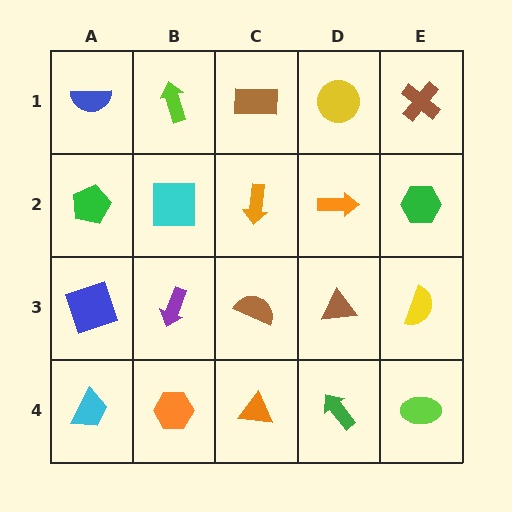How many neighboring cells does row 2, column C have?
4.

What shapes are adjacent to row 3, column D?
An orange arrow (row 2, column D), a green arrow (row 4, column D), a brown semicircle (row 3, column C), a yellow semicircle (row 3, column E).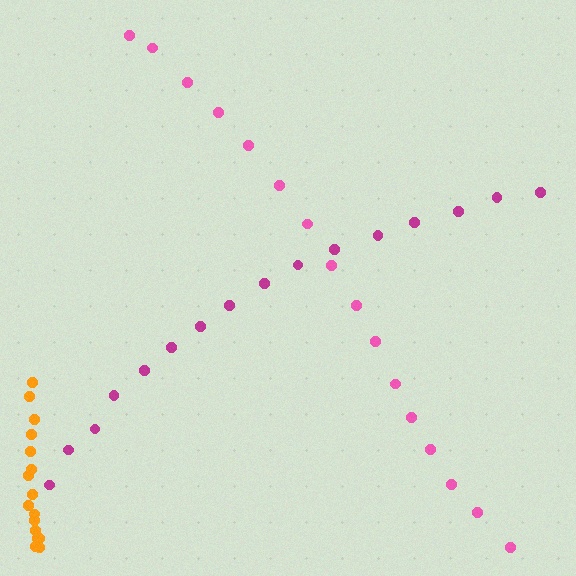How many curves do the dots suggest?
There are 3 distinct paths.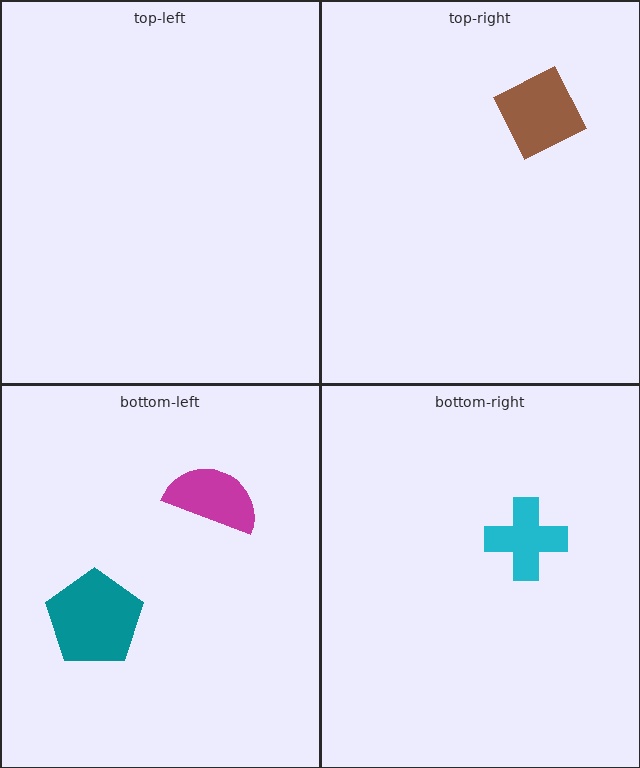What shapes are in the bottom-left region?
The magenta semicircle, the teal pentagon.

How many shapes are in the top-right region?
1.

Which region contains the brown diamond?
The top-right region.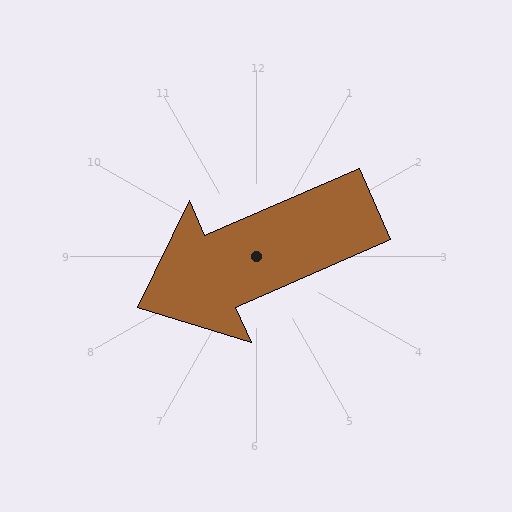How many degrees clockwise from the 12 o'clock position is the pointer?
Approximately 246 degrees.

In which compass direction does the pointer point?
Southwest.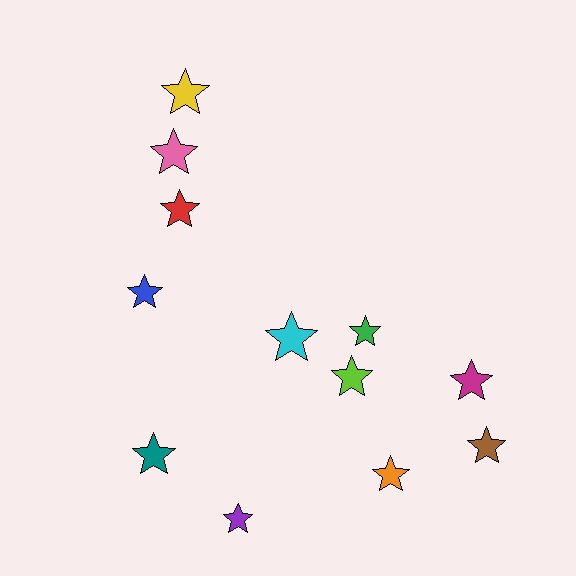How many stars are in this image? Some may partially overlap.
There are 12 stars.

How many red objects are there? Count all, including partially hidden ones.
There is 1 red object.